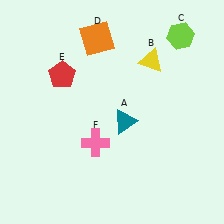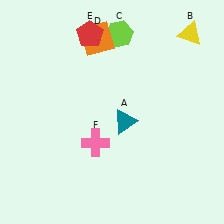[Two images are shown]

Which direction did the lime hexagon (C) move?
The lime hexagon (C) moved left.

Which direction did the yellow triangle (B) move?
The yellow triangle (B) moved right.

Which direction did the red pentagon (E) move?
The red pentagon (E) moved up.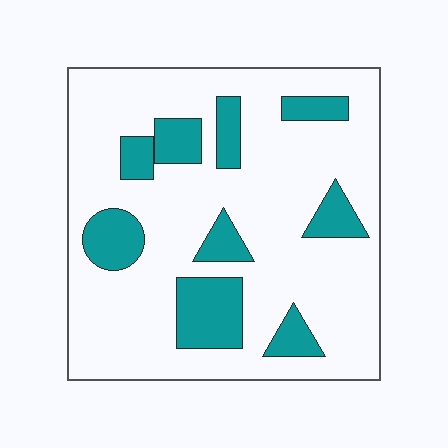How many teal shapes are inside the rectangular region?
9.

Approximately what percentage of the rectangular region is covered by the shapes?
Approximately 20%.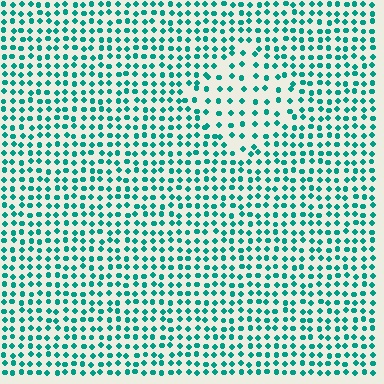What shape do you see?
I see a diamond.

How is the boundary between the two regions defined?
The boundary is defined by a change in element density (approximately 1.8x ratio). All elements are the same color, size, and shape.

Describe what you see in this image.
The image contains small teal elements arranged at two different densities. A diamond-shaped region is visible where the elements are less densely packed than the surrounding area.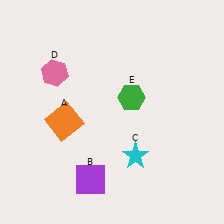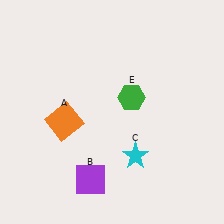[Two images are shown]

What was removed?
The pink hexagon (D) was removed in Image 2.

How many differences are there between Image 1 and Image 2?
There is 1 difference between the two images.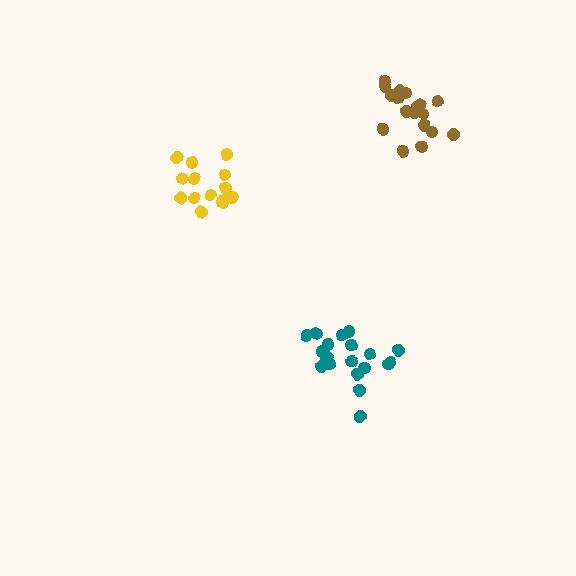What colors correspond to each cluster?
The clusters are colored: brown, yellow, teal.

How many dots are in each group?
Group 1: 18 dots, Group 2: 15 dots, Group 3: 19 dots (52 total).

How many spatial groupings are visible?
There are 3 spatial groupings.